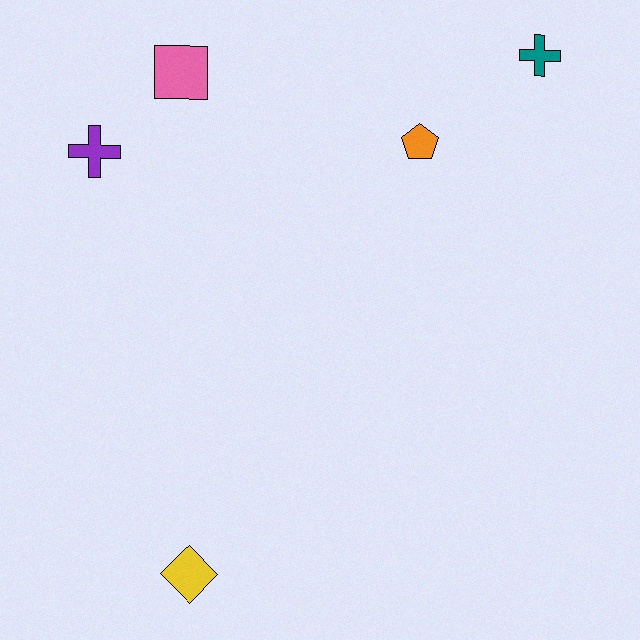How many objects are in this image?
There are 5 objects.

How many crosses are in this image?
There are 2 crosses.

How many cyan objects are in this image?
There are no cyan objects.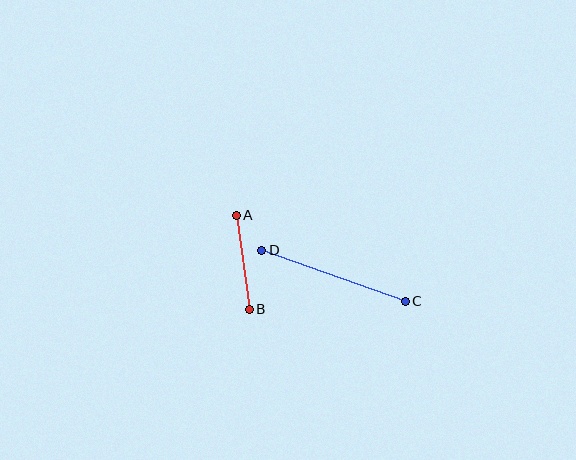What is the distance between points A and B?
The distance is approximately 95 pixels.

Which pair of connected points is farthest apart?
Points C and D are farthest apart.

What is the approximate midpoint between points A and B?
The midpoint is at approximately (243, 262) pixels.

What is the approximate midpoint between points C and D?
The midpoint is at approximately (333, 276) pixels.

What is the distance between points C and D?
The distance is approximately 152 pixels.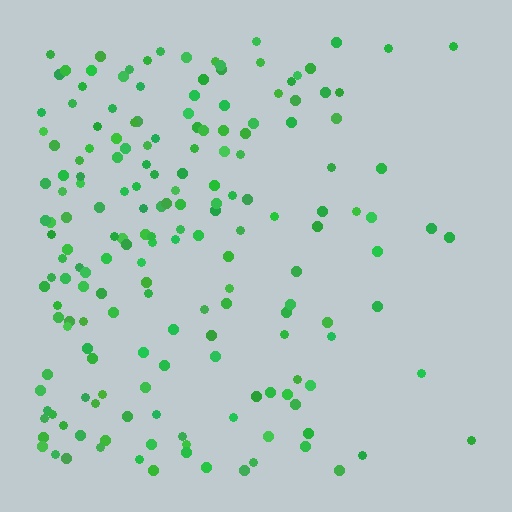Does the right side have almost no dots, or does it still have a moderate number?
Still a moderate number, just noticeably fewer than the left.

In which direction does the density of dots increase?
From right to left, with the left side densest.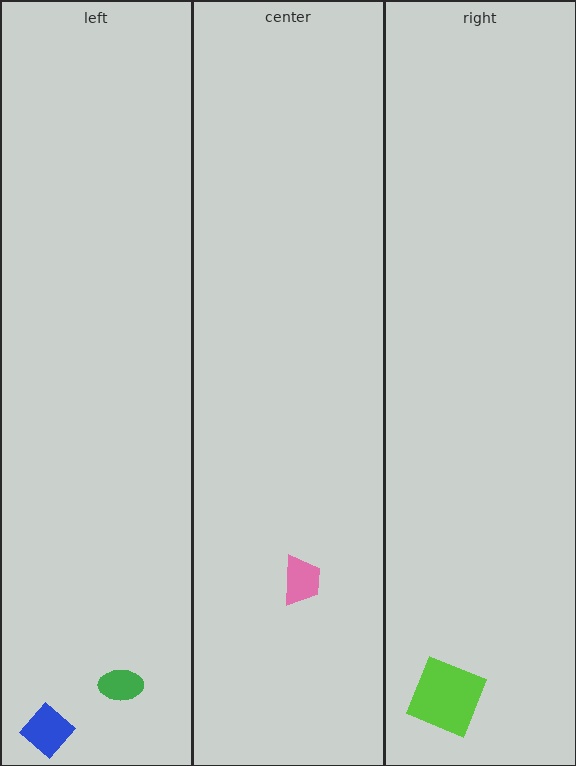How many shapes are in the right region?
1.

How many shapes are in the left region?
2.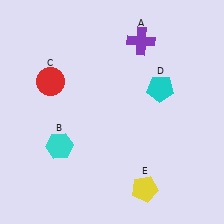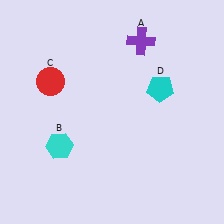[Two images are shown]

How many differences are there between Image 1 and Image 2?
There is 1 difference between the two images.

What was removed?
The yellow pentagon (E) was removed in Image 2.